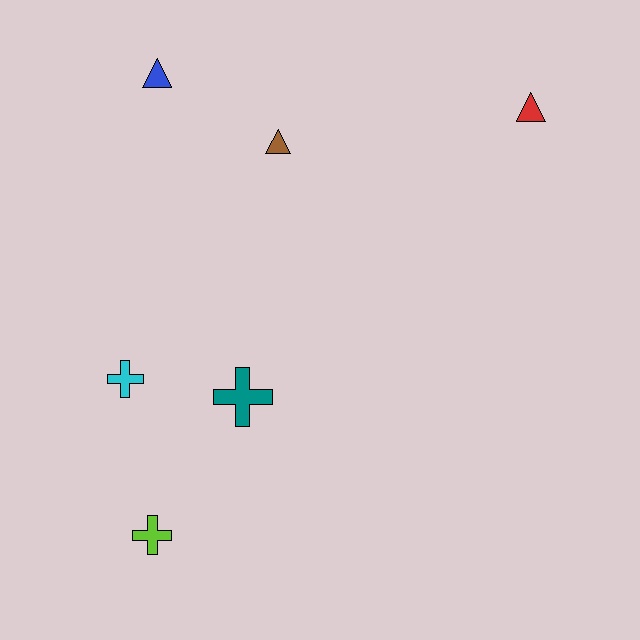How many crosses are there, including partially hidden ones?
There are 3 crosses.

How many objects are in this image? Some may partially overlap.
There are 6 objects.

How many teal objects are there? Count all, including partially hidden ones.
There is 1 teal object.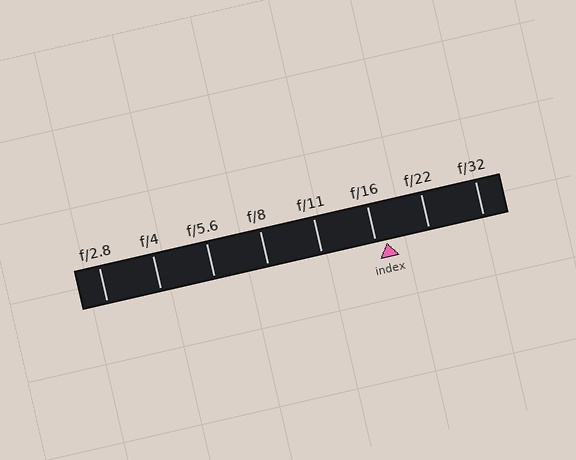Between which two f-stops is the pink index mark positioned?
The index mark is between f/16 and f/22.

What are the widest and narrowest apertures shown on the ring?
The widest aperture shown is f/2.8 and the narrowest is f/32.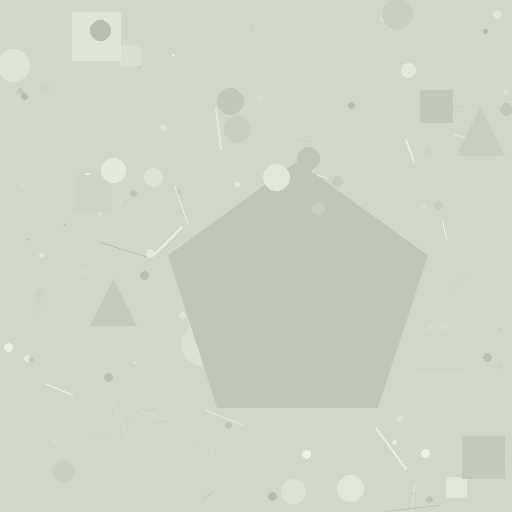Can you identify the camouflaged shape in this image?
The camouflaged shape is a pentagon.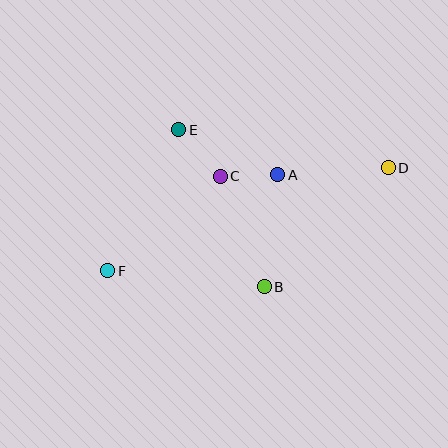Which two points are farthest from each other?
Points D and F are farthest from each other.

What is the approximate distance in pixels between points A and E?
The distance between A and E is approximately 109 pixels.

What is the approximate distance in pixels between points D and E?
The distance between D and E is approximately 213 pixels.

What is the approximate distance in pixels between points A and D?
The distance between A and D is approximately 111 pixels.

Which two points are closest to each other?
Points A and C are closest to each other.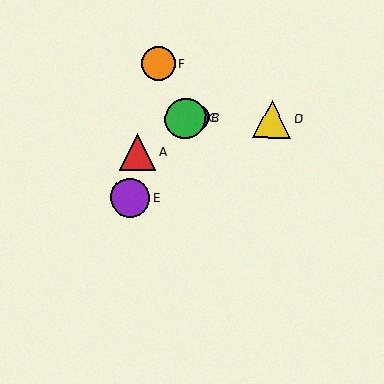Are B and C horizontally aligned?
Yes, both are at y≈118.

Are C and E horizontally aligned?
No, C is at y≈118 and E is at y≈198.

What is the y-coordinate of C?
Object C is at y≈118.